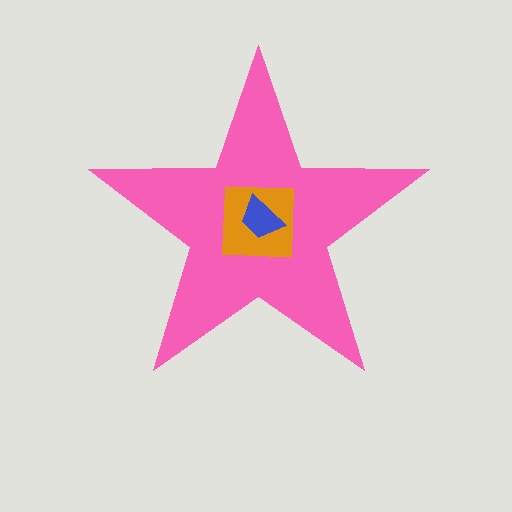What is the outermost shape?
The pink star.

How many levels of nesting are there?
3.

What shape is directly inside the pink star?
The orange square.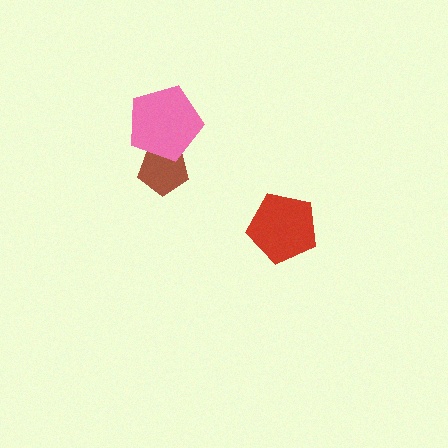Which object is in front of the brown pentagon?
The pink pentagon is in front of the brown pentagon.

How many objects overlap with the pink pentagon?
1 object overlaps with the pink pentagon.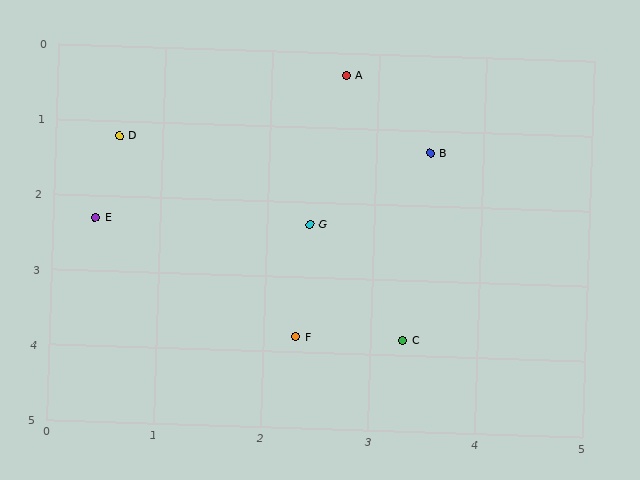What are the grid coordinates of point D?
Point D is at approximately (0.6, 1.2).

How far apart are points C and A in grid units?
Points C and A are about 3.6 grid units apart.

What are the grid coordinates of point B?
Point B is at approximately (3.5, 1.3).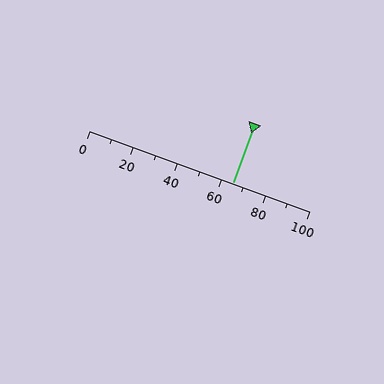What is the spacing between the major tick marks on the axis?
The major ticks are spaced 20 apart.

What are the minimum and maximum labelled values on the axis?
The axis runs from 0 to 100.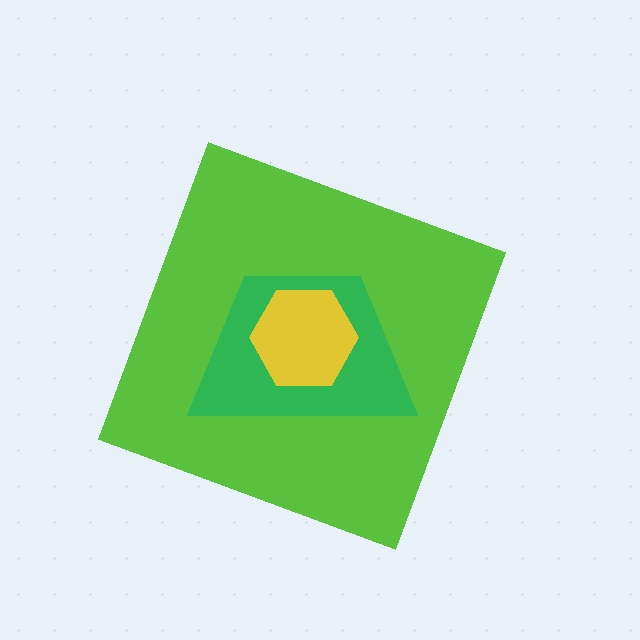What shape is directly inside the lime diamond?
The green trapezoid.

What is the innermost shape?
The yellow hexagon.